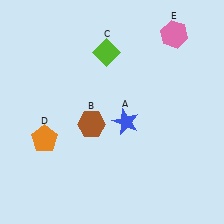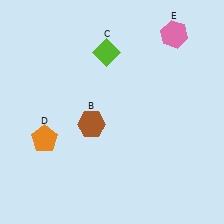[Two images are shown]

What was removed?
The blue star (A) was removed in Image 2.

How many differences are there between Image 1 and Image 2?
There is 1 difference between the two images.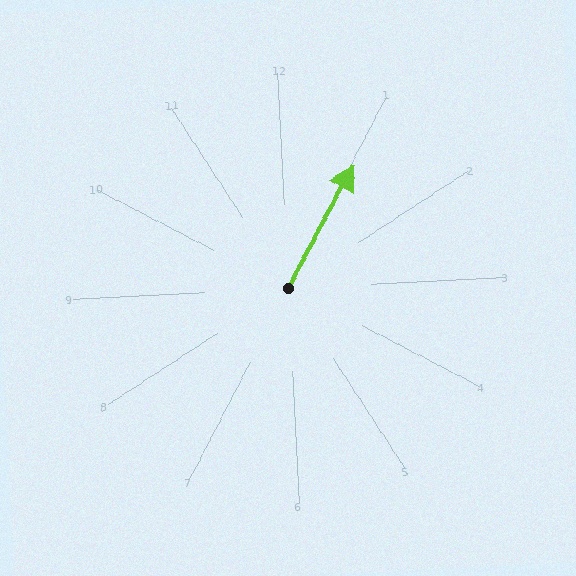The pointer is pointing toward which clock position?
Roughly 1 o'clock.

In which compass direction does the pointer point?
Northeast.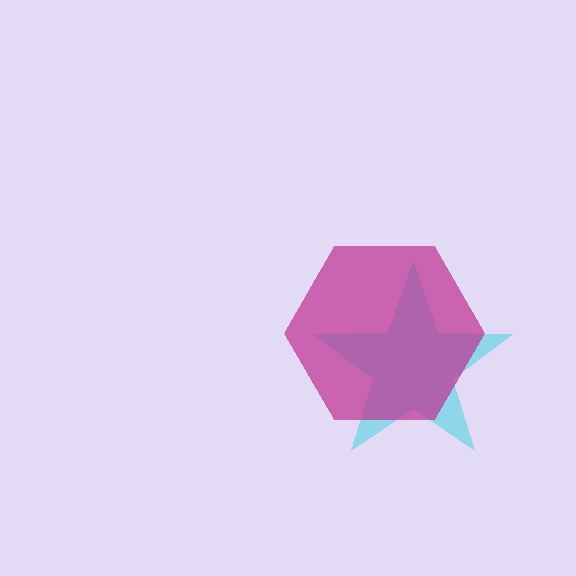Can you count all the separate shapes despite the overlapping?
Yes, there are 2 separate shapes.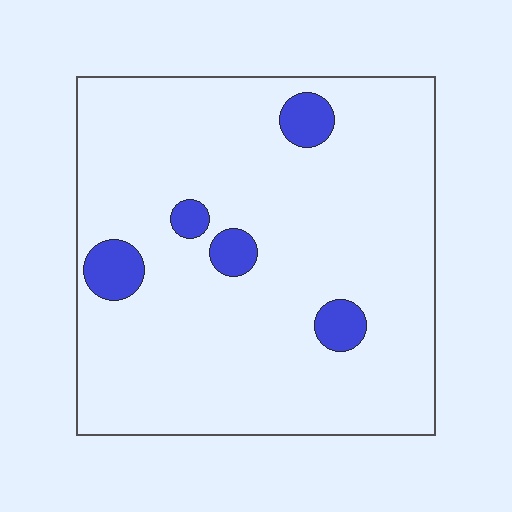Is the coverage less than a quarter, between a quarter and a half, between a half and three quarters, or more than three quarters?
Less than a quarter.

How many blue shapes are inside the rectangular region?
5.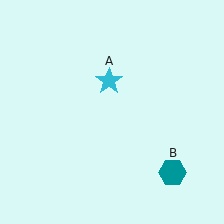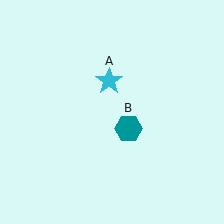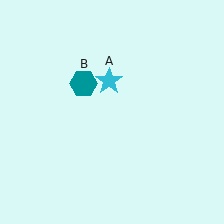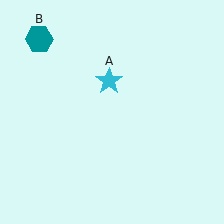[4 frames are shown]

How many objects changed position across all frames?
1 object changed position: teal hexagon (object B).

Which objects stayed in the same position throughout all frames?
Cyan star (object A) remained stationary.